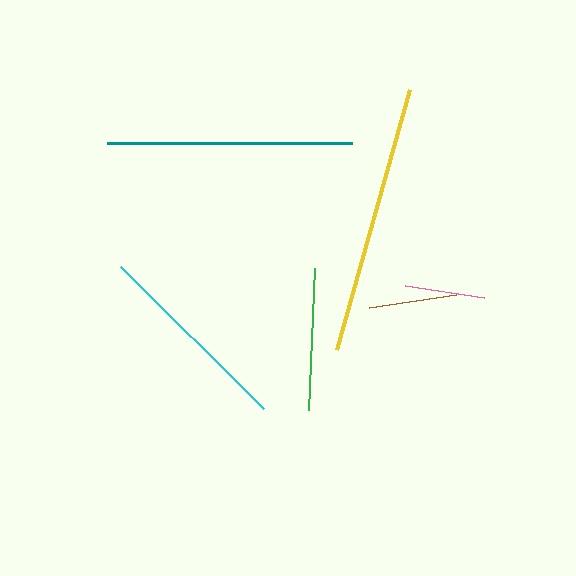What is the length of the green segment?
The green segment is approximately 142 pixels long.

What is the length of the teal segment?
The teal segment is approximately 245 pixels long.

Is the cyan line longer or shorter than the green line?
The cyan line is longer than the green line.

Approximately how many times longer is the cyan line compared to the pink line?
The cyan line is approximately 2.5 times the length of the pink line.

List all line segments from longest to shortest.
From longest to shortest: yellow, teal, cyan, green, brown, pink.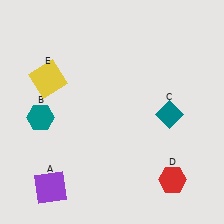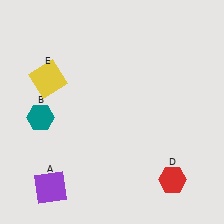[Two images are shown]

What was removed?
The teal diamond (C) was removed in Image 2.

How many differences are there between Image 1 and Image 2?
There is 1 difference between the two images.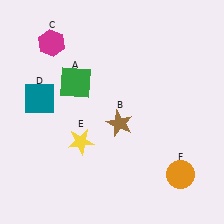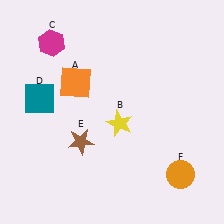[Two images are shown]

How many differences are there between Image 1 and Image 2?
There are 3 differences between the two images.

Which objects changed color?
A changed from green to orange. B changed from brown to yellow. E changed from yellow to brown.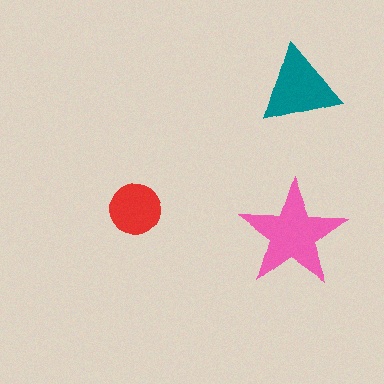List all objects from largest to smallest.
The pink star, the teal triangle, the red circle.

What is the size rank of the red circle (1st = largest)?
3rd.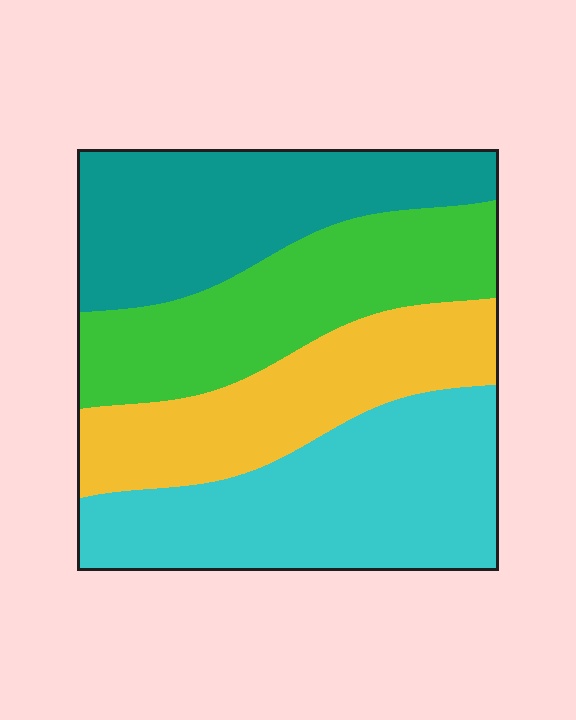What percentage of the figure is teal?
Teal covers roughly 25% of the figure.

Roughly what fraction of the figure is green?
Green takes up about one quarter (1/4) of the figure.